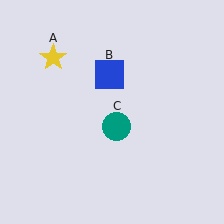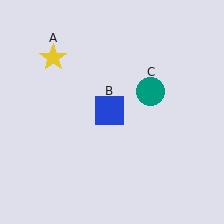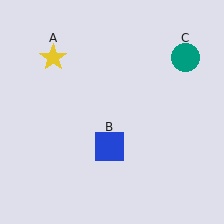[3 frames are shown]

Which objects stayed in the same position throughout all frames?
Yellow star (object A) remained stationary.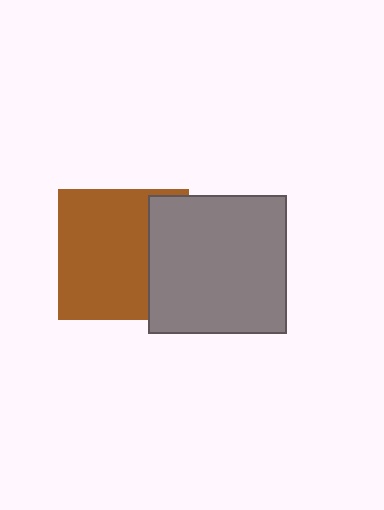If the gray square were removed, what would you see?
You would see the complete brown square.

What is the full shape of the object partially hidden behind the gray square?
The partially hidden object is a brown square.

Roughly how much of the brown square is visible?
Most of it is visible (roughly 70%).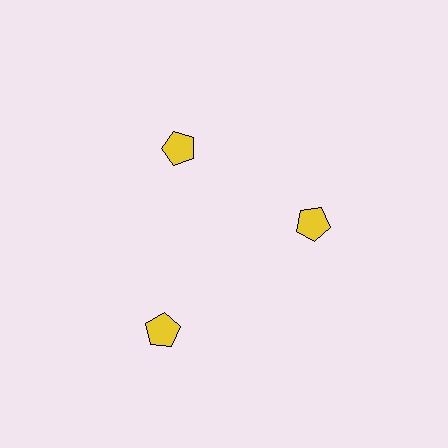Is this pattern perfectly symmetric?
No. The 3 yellow pentagons are arranged in a ring, but one element near the 7 o'clock position is pushed outward from the center, breaking the 3-fold rotational symmetry.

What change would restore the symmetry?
The symmetry would be restored by moving it inward, back onto the ring so that all 3 pentagons sit at equal angles and equal distance from the center.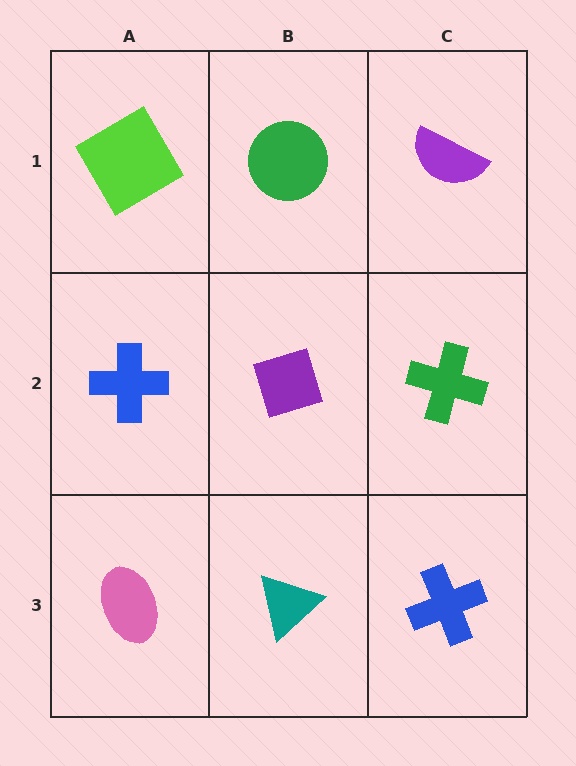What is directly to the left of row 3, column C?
A teal triangle.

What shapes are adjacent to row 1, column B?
A purple diamond (row 2, column B), a lime diamond (row 1, column A), a purple semicircle (row 1, column C).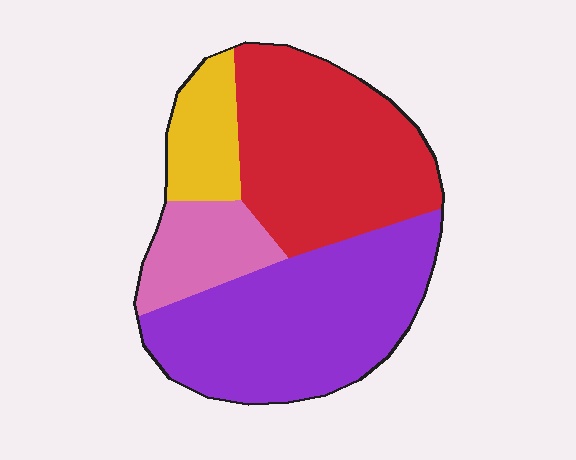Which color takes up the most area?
Purple, at roughly 40%.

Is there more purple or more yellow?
Purple.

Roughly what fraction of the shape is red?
Red takes up between a third and a half of the shape.